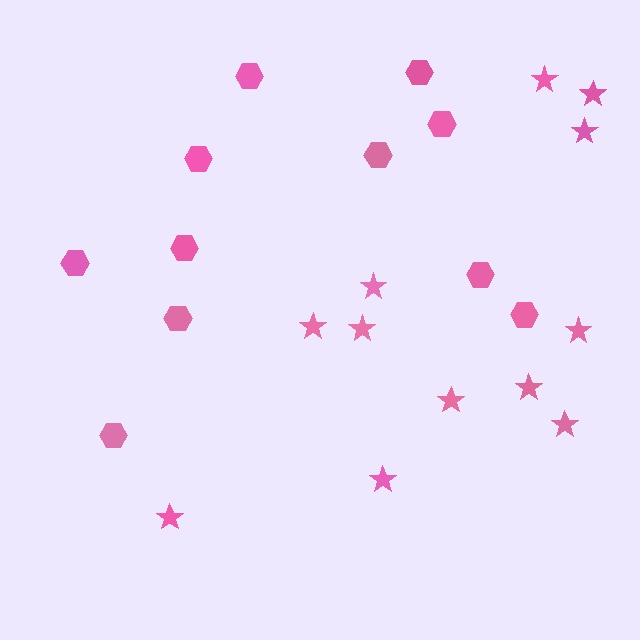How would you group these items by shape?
There are 2 groups: one group of hexagons (11) and one group of stars (12).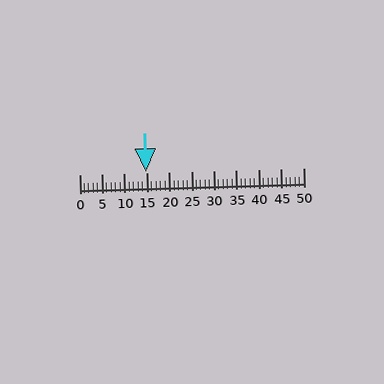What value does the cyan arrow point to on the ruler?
The cyan arrow points to approximately 15.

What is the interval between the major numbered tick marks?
The major tick marks are spaced 5 units apart.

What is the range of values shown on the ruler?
The ruler shows values from 0 to 50.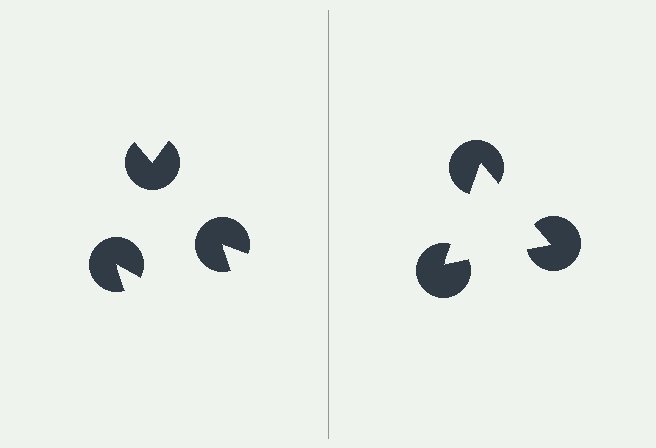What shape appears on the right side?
An illusory triangle.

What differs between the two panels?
The pac-man discs are positioned identically on both sides; only the wedge orientations differ. On the right they align to a triangle; on the left they are misaligned.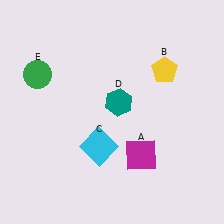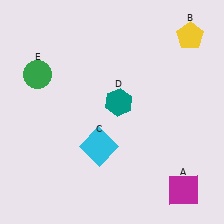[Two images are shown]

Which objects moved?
The objects that moved are: the magenta square (A), the yellow pentagon (B).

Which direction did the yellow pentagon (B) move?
The yellow pentagon (B) moved up.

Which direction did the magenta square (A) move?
The magenta square (A) moved right.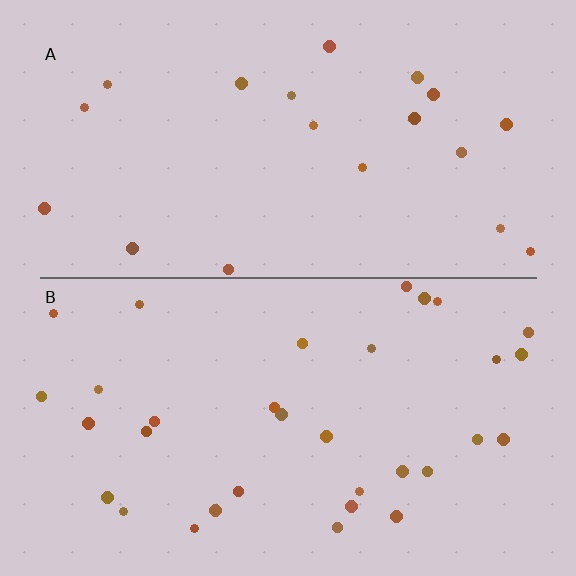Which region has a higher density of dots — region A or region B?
B (the bottom).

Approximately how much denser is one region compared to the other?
Approximately 1.7× — region B over region A.